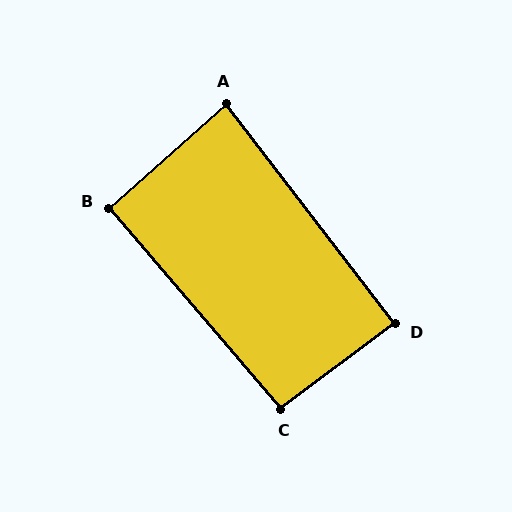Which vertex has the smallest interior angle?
A, at approximately 86 degrees.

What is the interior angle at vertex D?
Approximately 89 degrees (approximately right).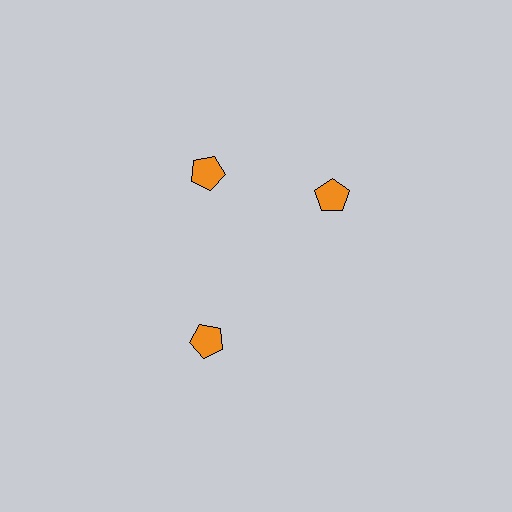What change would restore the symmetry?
The symmetry would be restored by rotating it back into even spacing with its neighbors so that all 3 pentagons sit at equal angles and equal distance from the center.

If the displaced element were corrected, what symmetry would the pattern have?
It would have 3-fold rotational symmetry — the pattern would map onto itself every 120 degrees.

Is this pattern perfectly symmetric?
No. The 3 orange pentagons are arranged in a ring, but one element near the 3 o'clock position is rotated out of alignment along the ring, breaking the 3-fold rotational symmetry.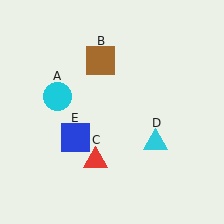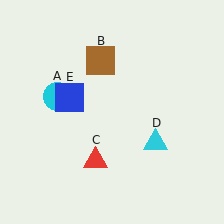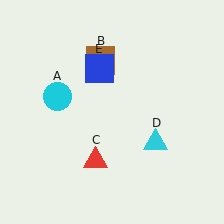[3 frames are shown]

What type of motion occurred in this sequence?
The blue square (object E) rotated clockwise around the center of the scene.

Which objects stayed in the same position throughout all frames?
Cyan circle (object A) and brown square (object B) and red triangle (object C) and cyan triangle (object D) remained stationary.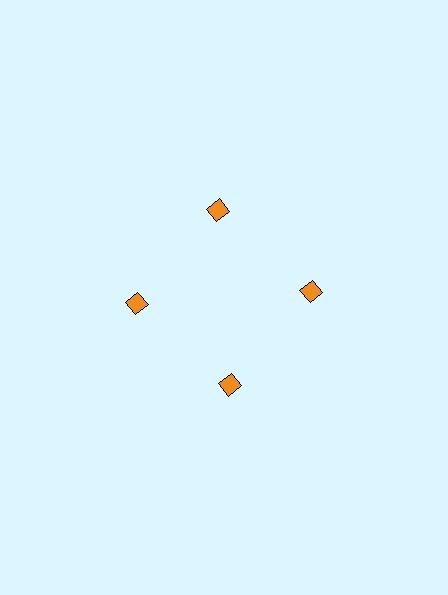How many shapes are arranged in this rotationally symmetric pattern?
There are 4 shapes, arranged in 4 groups of 1.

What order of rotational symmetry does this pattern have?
This pattern has 4-fold rotational symmetry.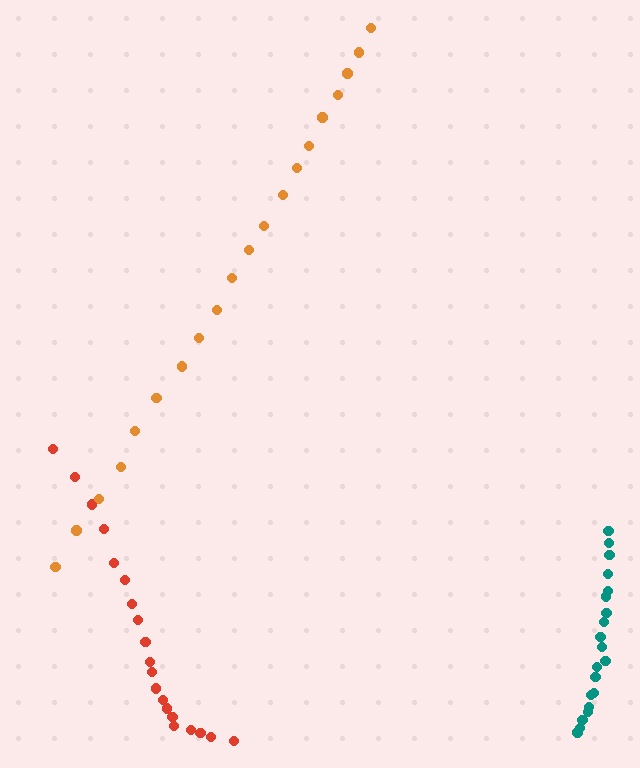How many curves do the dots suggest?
There are 3 distinct paths.